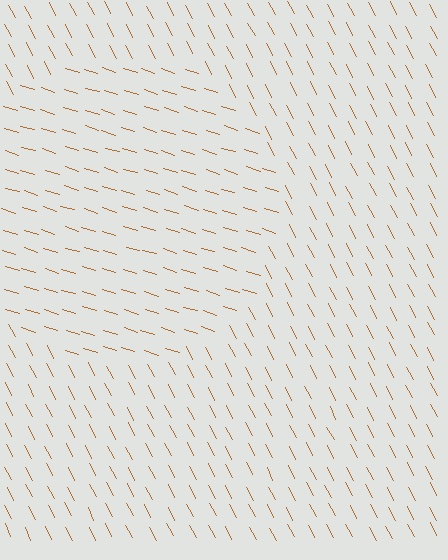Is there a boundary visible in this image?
Yes, there is a texture boundary formed by a change in line orientation.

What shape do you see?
I see a circle.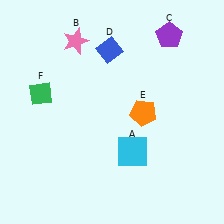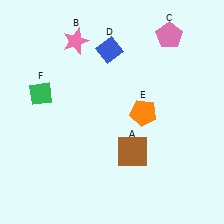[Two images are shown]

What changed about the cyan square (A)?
In Image 1, A is cyan. In Image 2, it changed to brown.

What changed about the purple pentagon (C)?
In Image 1, C is purple. In Image 2, it changed to pink.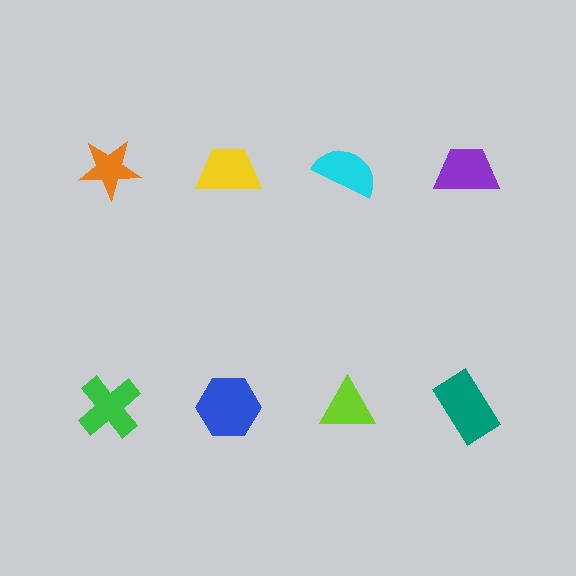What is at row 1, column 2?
A yellow trapezoid.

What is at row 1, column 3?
A cyan semicircle.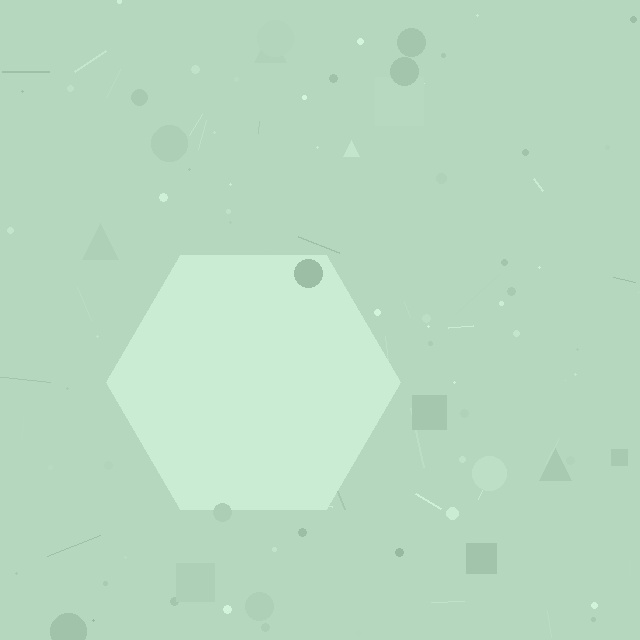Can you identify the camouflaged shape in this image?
The camouflaged shape is a hexagon.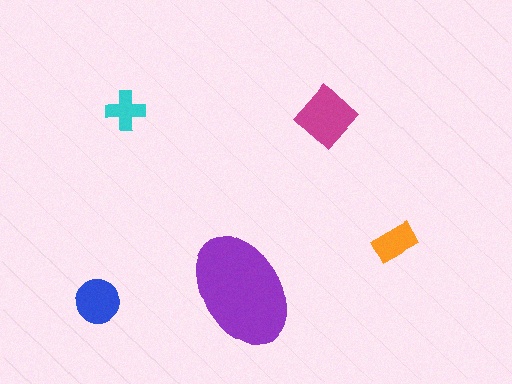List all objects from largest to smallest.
The purple ellipse, the magenta diamond, the blue circle, the orange rectangle, the cyan cross.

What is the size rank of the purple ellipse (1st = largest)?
1st.